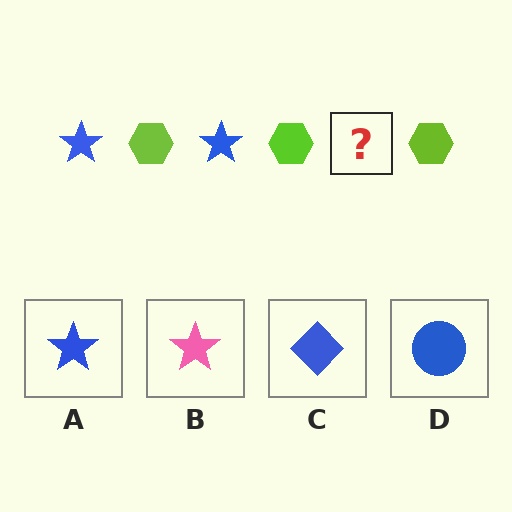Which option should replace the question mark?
Option A.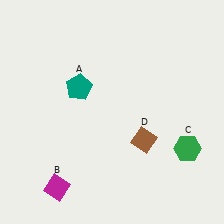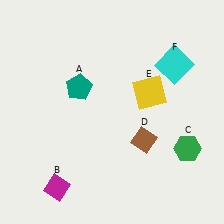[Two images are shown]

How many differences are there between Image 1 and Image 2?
There are 2 differences between the two images.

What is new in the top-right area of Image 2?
A yellow square (E) was added in the top-right area of Image 2.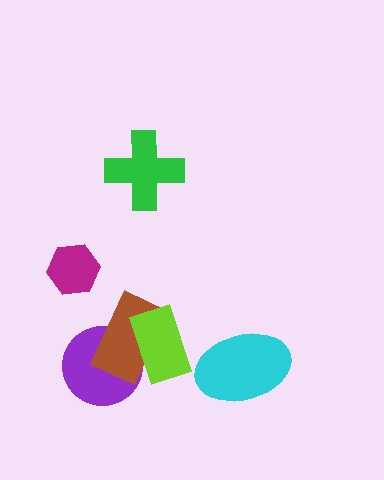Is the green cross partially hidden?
No, no other shape covers it.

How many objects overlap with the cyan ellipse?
0 objects overlap with the cyan ellipse.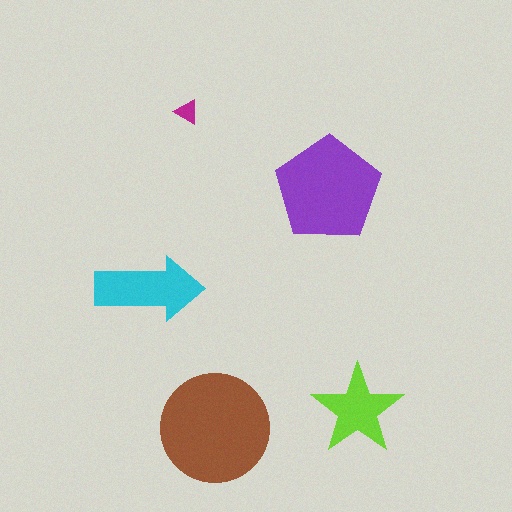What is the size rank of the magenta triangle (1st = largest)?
5th.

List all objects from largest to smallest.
The brown circle, the purple pentagon, the cyan arrow, the lime star, the magenta triangle.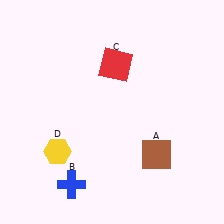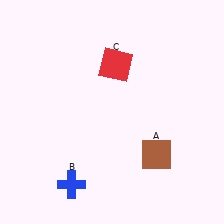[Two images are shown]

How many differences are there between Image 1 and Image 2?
There is 1 difference between the two images.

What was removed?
The yellow hexagon (D) was removed in Image 2.